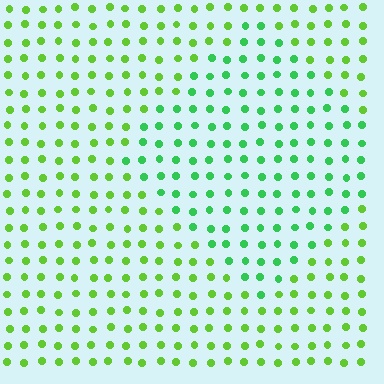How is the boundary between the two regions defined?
The boundary is defined purely by a slight shift in hue (about 33 degrees). Spacing, size, and orientation are identical on both sides.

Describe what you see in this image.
The image is filled with small lime elements in a uniform arrangement. A diamond-shaped region is visible where the elements are tinted to a slightly different hue, forming a subtle color boundary.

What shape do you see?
I see a diamond.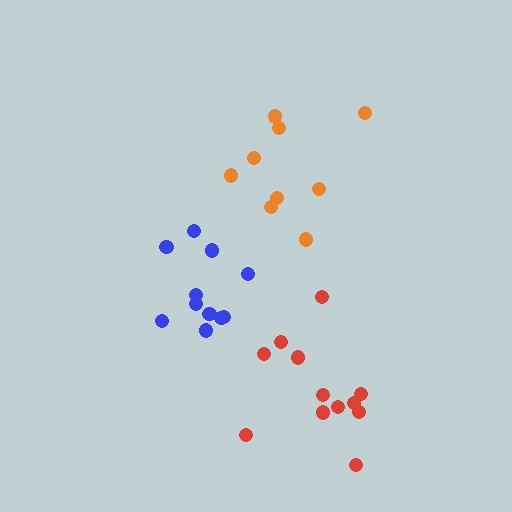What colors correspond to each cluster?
The clusters are colored: orange, red, blue.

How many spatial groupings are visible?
There are 3 spatial groupings.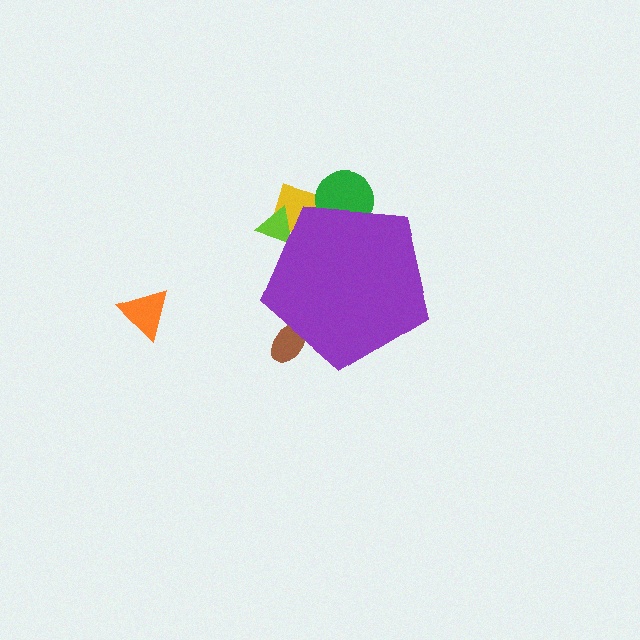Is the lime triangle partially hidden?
Yes, the lime triangle is partially hidden behind the purple pentagon.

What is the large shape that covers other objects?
A purple pentagon.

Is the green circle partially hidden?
Yes, the green circle is partially hidden behind the purple pentagon.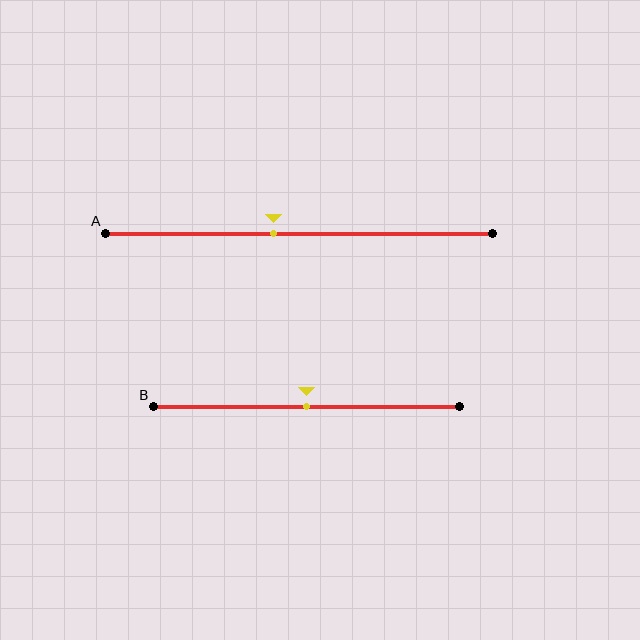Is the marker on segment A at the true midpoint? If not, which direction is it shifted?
No, the marker on segment A is shifted to the left by about 7% of the segment length.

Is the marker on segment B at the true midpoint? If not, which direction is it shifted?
Yes, the marker on segment B is at the true midpoint.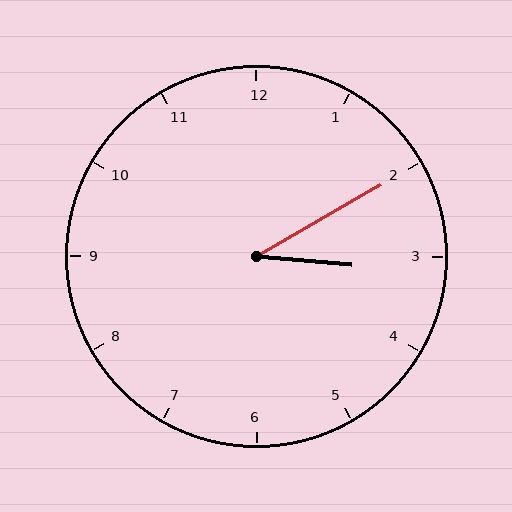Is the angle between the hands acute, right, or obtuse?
It is acute.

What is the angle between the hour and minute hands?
Approximately 35 degrees.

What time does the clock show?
3:10.